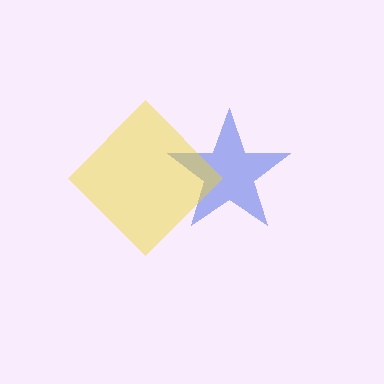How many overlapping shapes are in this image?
There are 2 overlapping shapes in the image.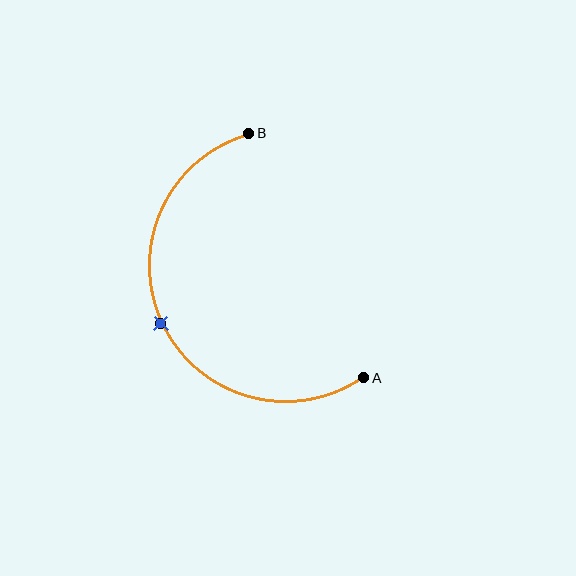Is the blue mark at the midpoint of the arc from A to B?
Yes. The blue mark lies on the arc at equal arc-length from both A and B — it is the arc midpoint.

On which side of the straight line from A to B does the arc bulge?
The arc bulges to the left of the straight line connecting A and B.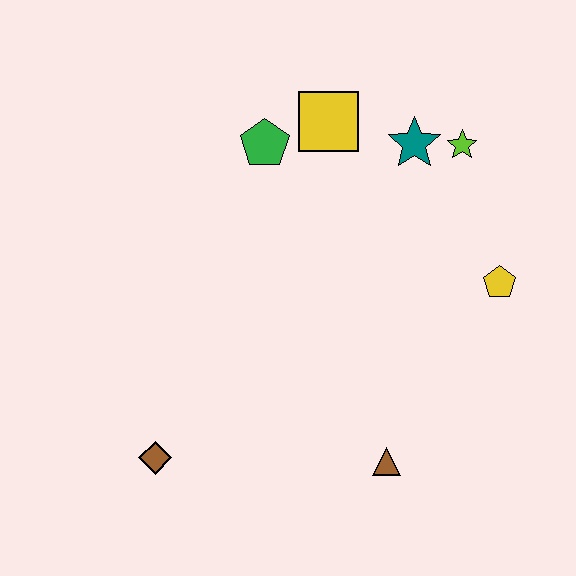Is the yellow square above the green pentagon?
Yes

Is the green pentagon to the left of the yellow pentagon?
Yes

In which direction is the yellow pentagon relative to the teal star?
The yellow pentagon is below the teal star.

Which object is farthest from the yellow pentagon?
The brown diamond is farthest from the yellow pentagon.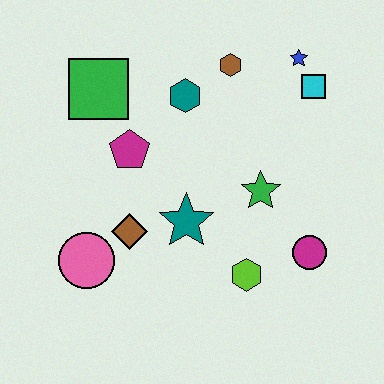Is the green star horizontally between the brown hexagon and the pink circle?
No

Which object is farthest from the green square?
The magenta circle is farthest from the green square.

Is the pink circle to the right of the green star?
No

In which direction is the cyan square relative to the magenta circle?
The cyan square is above the magenta circle.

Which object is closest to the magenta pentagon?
The green square is closest to the magenta pentagon.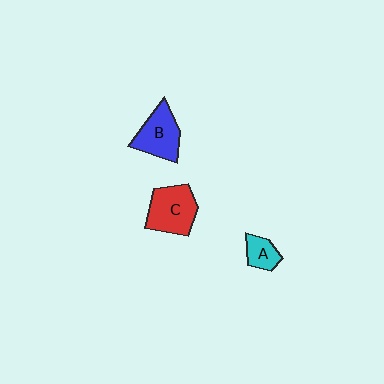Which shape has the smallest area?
Shape A (cyan).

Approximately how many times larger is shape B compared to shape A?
Approximately 1.9 times.